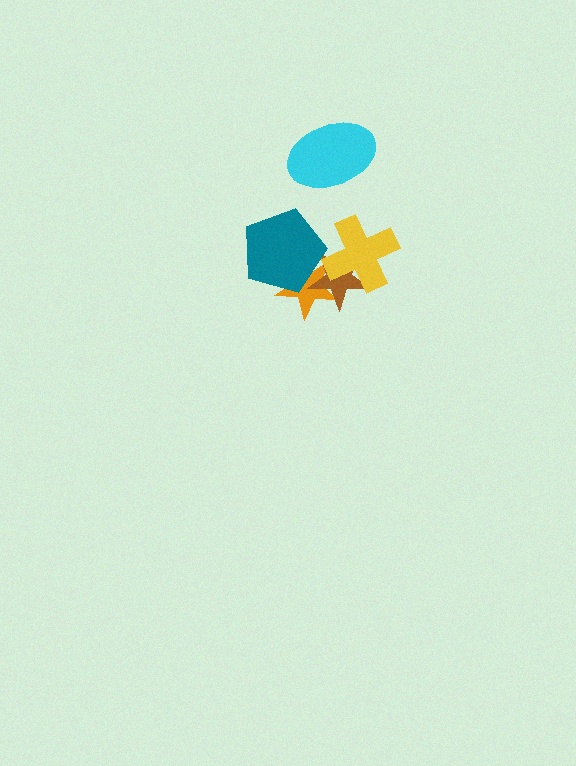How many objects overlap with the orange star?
3 objects overlap with the orange star.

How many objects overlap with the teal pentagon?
2 objects overlap with the teal pentagon.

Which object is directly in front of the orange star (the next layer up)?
The brown star is directly in front of the orange star.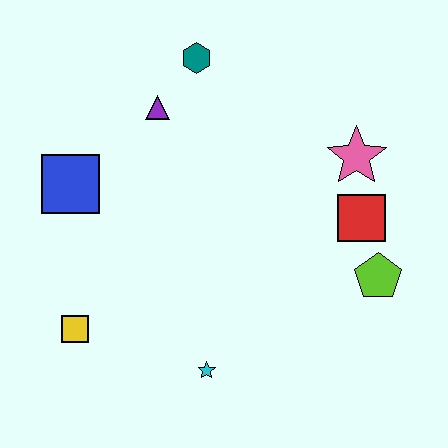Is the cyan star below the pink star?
Yes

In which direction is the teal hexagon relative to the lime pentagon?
The teal hexagon is above the lime pentagon.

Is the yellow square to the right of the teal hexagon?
No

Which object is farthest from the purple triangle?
The lime pentagon is farthest from the purple triangle.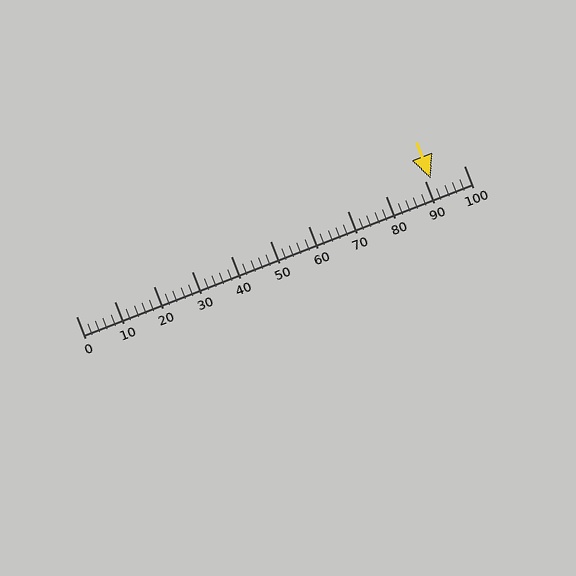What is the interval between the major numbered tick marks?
The major tick marks are spaced 10 units apart.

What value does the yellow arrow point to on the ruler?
The yellow arrow points to approximately 92.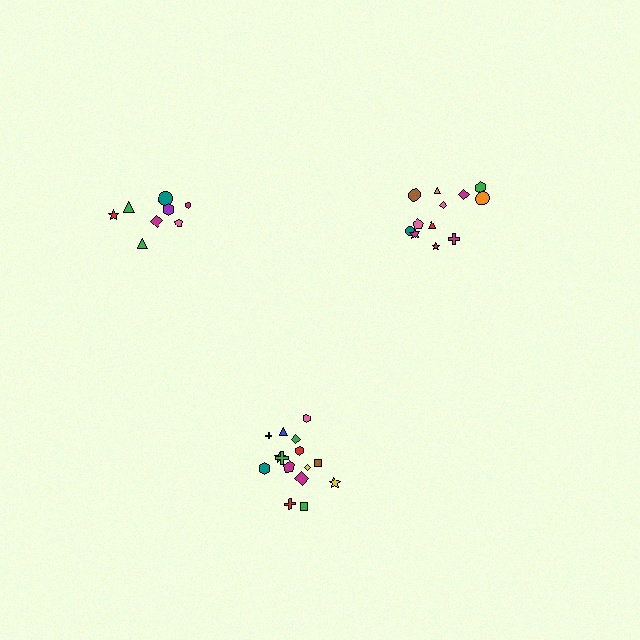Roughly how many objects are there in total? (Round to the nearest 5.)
Roughly 35 objects in total.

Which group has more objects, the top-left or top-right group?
The top-right group.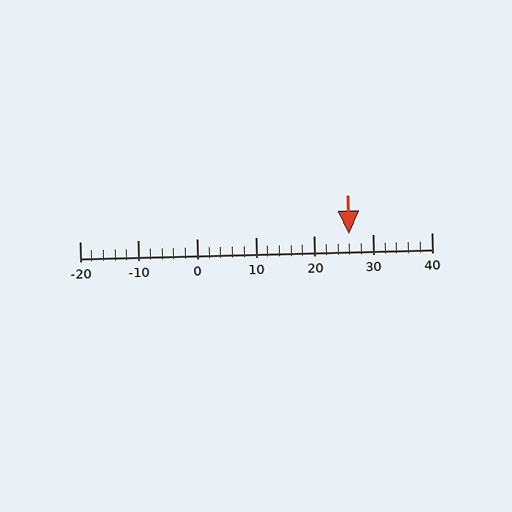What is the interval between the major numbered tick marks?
The major tick marks are spaced 10 units apart.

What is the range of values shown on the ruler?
The ruler shows values from -20 to 40.